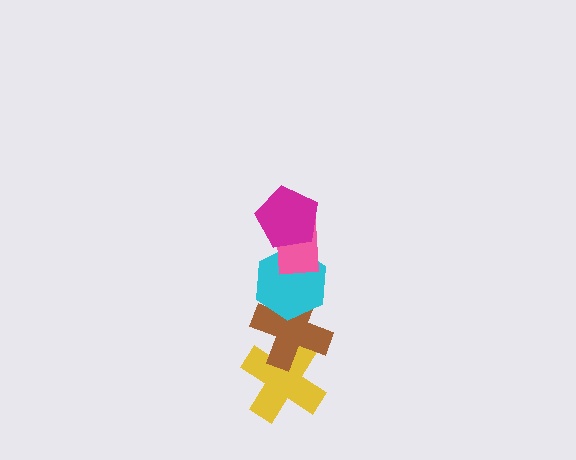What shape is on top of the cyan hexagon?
The pink rectangle is on top of the cyan hexagon.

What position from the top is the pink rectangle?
The pink rectangle is 2nd from the top.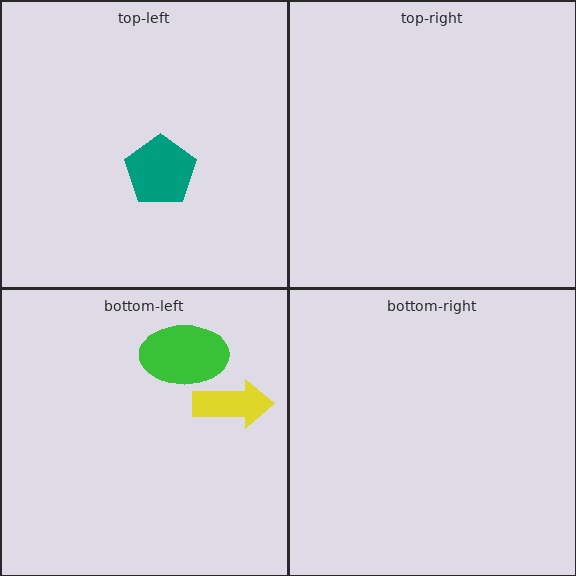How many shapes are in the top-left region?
1.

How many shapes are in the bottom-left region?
2.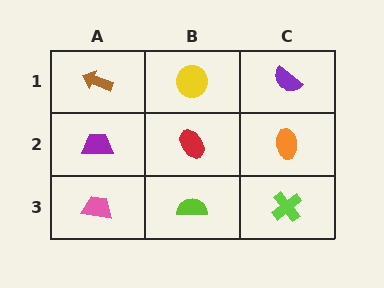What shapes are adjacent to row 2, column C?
A purple semicircle (row 1, column C), a lime cross (row 3, column C), a red ellipse (row 2, column B).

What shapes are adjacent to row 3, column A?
A purple trapezoid (row 2, column A), a lime semicircle (row 3, column B).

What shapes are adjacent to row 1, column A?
A purple trapezoid (row 2, column A), a yellow circle (row 1, column B).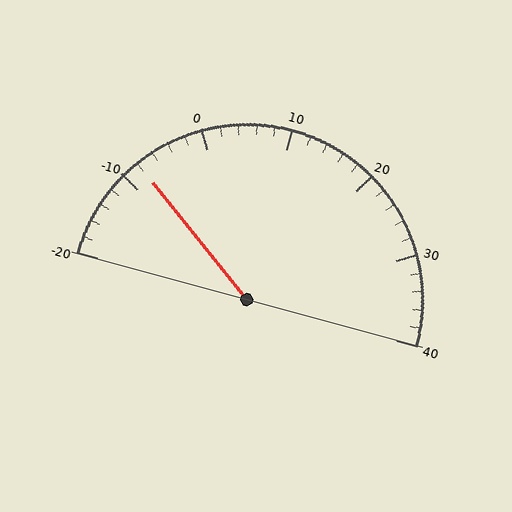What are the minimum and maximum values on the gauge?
The gauge ranges from -20 to 40.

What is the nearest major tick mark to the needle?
The nearest major tick mark is -10.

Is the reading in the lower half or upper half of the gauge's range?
The reading is in the lower half of the range (-20 to 40).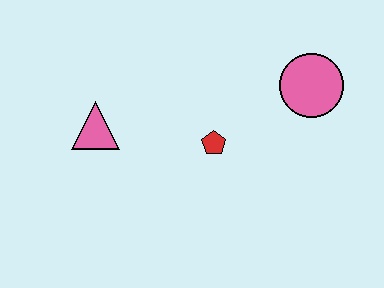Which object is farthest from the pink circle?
The pink triangle is farthest from the pink circle.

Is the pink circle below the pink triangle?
No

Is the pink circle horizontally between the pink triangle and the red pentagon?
No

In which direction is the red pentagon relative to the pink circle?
The red pentagon is to the left of the pink circle.